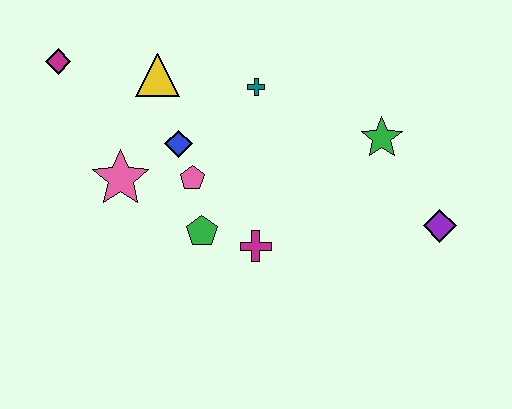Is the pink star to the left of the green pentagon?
Yes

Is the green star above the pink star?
Yes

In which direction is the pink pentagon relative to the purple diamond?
The pink pentagon is to the left of the purple diamond.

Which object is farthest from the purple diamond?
The magenta diamond is farthest from the purple diamond.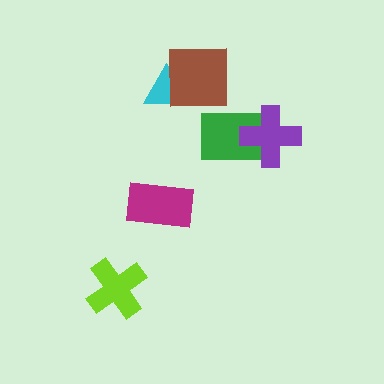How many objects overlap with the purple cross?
1 object overlaps with the purple cross.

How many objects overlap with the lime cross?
0 objects overlap with the lime cross.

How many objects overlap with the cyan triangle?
1 object overlaps with the cyan triangle.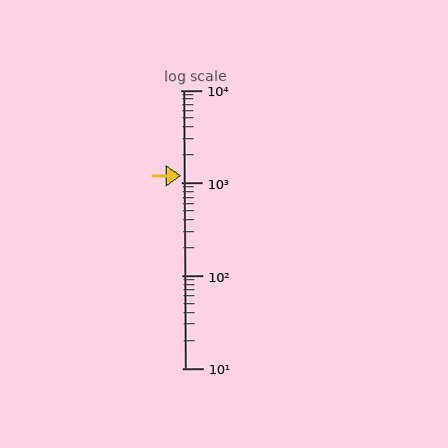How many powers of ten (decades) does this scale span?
The scale spans 3 decades, from 10 to 10000.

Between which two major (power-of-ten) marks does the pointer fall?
The pointer is between 1000 and 10000.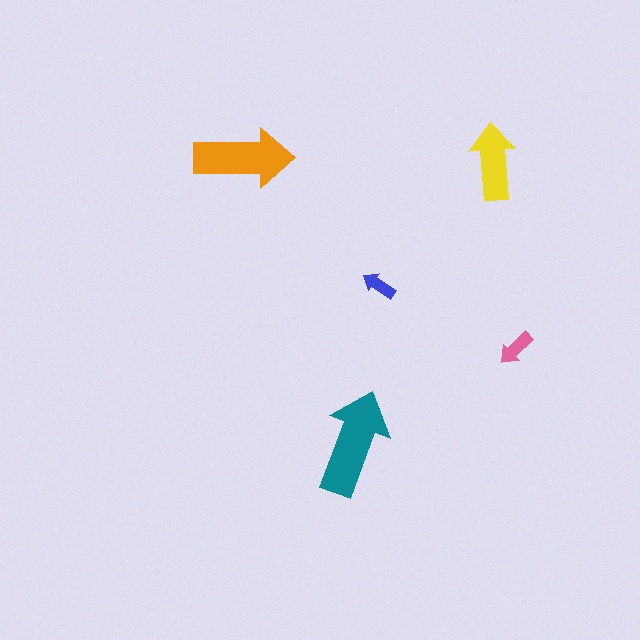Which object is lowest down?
The teal arrow is bottommost.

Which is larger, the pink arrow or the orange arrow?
The orange one.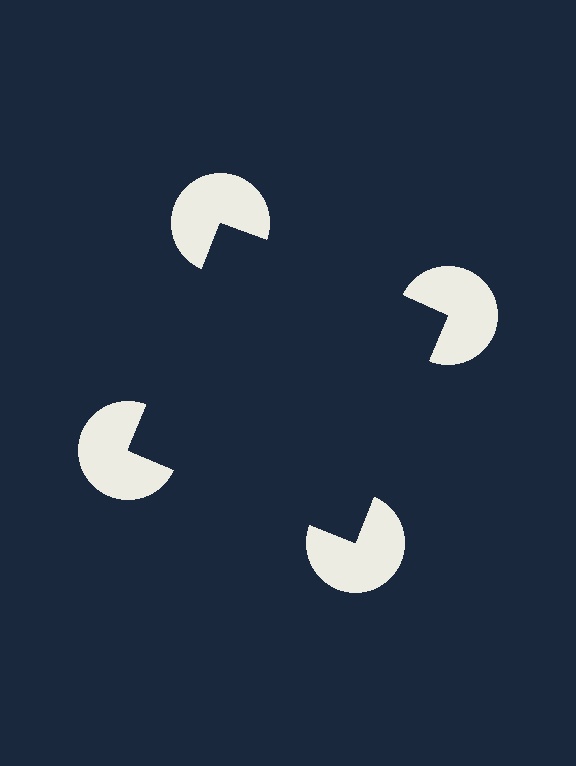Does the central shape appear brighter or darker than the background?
It typically appears slightly darker than the background, even though no actual brightness change is drawn.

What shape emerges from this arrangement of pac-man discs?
An illusory square — its edges are inferred from the aligned wedge cuts in the pac-man discs, not physically drawn.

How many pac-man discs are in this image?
There are 4 — one at each vertex of the illusory square.